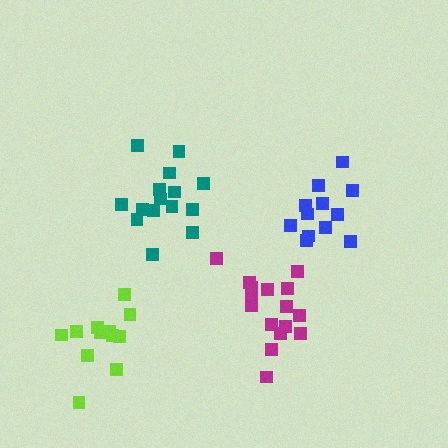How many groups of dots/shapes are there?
There are 4 groups.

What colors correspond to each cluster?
The clusters are colored: blue, teal, magenta, lime.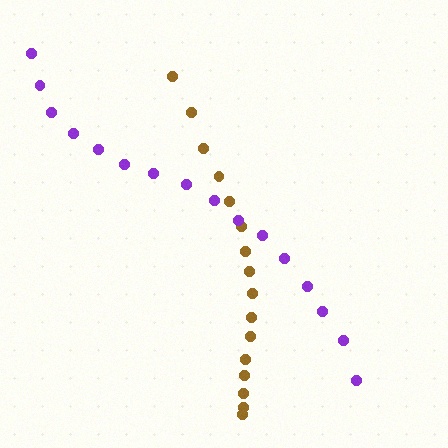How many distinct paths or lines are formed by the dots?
There are 2 distinct paths.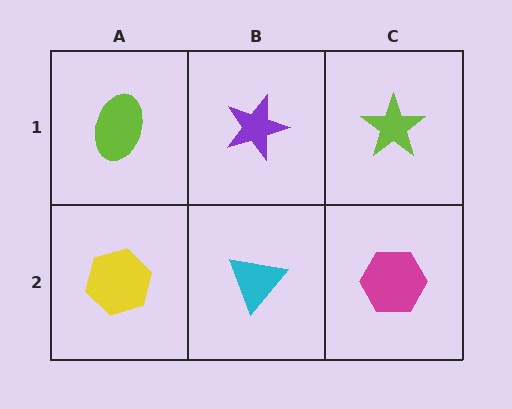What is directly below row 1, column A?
A yellow hexagon.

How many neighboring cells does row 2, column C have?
2.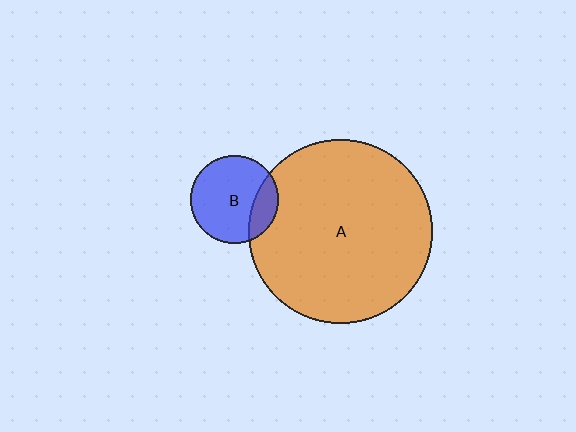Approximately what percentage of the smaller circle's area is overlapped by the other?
Approximately 20%.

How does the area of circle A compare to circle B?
Approximately 4.3 times.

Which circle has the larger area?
Circle A (orange).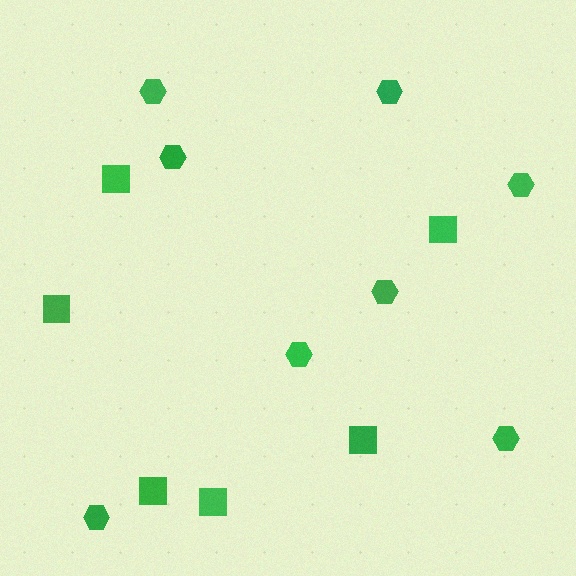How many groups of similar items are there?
There are 2 groups: one group of hexagons (8) and one group of squares (6).